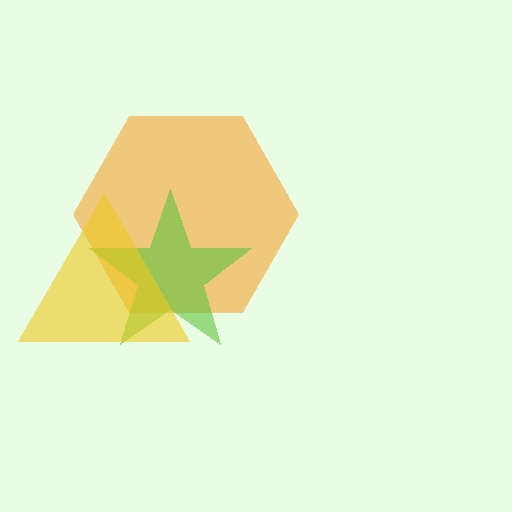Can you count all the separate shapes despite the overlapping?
Yes, there are 3 separate shapes.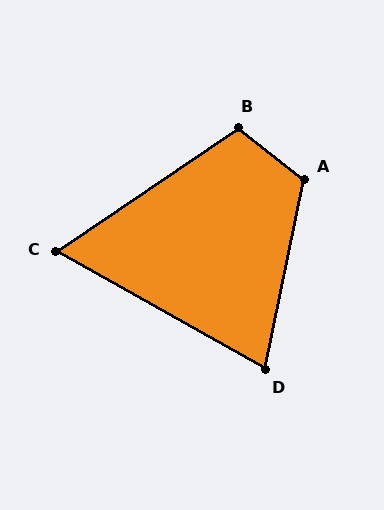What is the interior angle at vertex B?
Approximately 108 degrees (obtuse).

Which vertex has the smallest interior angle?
C, at approximately 63 degrees.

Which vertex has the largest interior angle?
A, at approximately 117 degrees.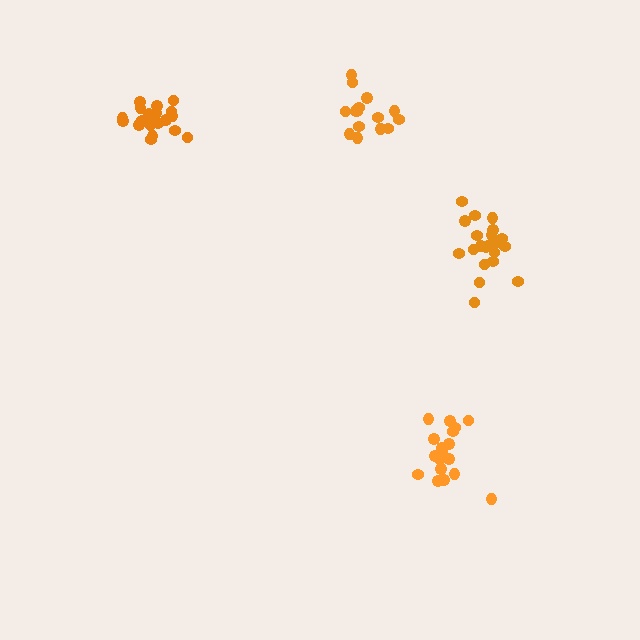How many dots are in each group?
Group 1: 21 dots, Group 2: 15 dots, Group 3: 20 dots, Group 4: 21 dots (77 total).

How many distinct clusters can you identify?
There are 4 distinct clusters.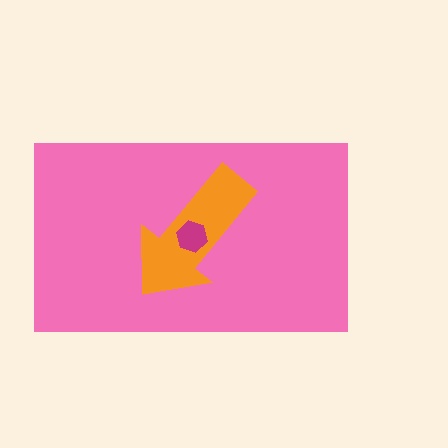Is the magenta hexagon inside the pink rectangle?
Yes.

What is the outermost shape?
The pink rectangle.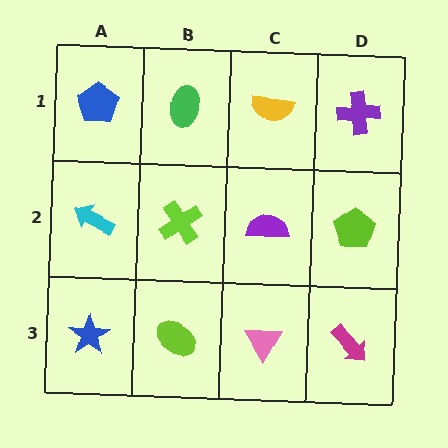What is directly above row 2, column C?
A yellow semicircle.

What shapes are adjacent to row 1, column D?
A lime pentagon (row 2, column D), a yellow semicircle (row 1, column C).